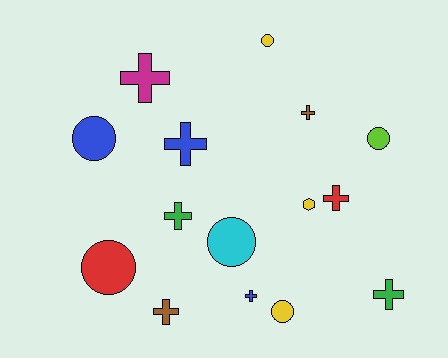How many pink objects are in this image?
There are no pink objects.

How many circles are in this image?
There are 6 circles.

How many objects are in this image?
There are 15 objects.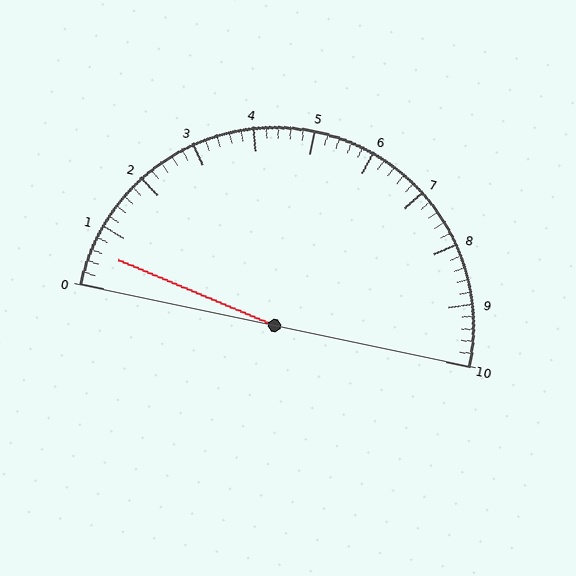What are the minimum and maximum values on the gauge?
The gauge ranges from 0 to 10.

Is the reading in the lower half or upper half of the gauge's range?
The reading is in the lower half of the range (0 to 10).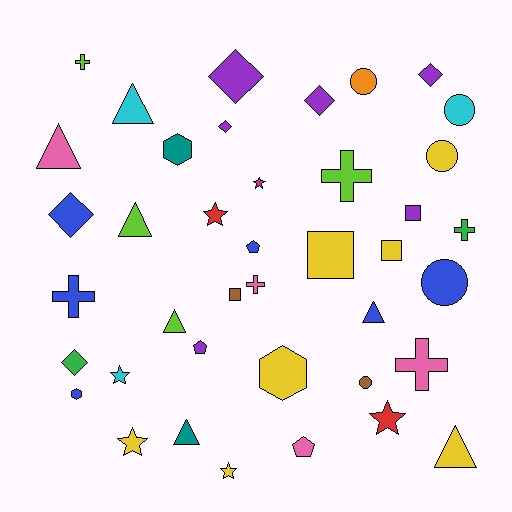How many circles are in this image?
There are 5 circles.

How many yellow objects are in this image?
There are 7 yellow objects.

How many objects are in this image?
There are 40 objects.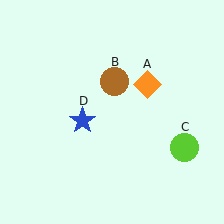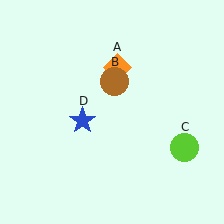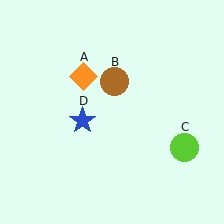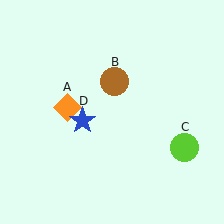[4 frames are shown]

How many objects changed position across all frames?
1 object changed position: orange diamond (object A).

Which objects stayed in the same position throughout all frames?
Brown circle (object B) and lime circle (object C) and blue star (object D) remained stationary.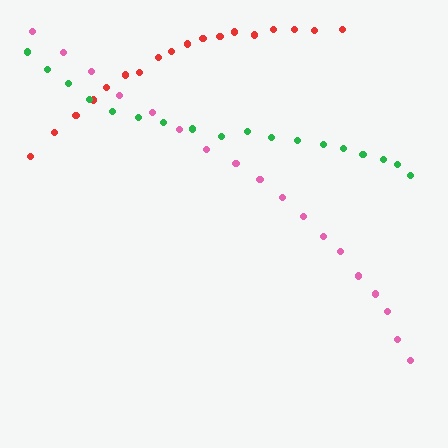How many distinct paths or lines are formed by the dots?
There are 3 distinct paths.